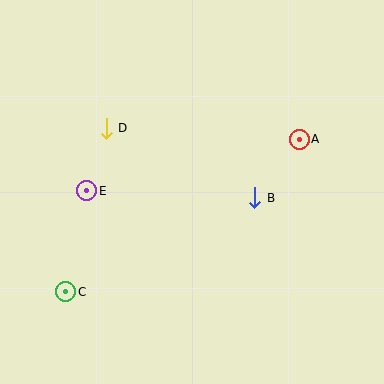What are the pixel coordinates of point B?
Point B is at (255, 198).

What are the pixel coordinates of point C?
Point C is at (66, 292).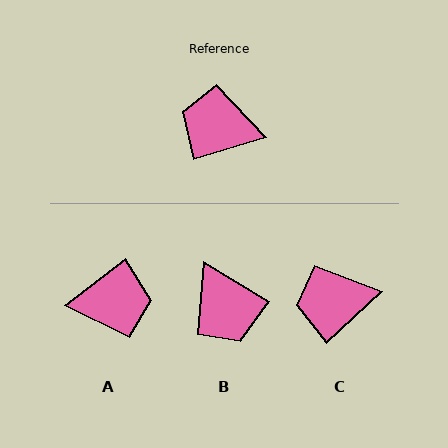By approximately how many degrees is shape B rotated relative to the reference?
Approximately 131 degrees counter-clockwise.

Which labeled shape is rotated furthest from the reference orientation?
A, about 160 degrees away.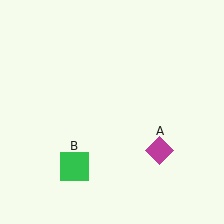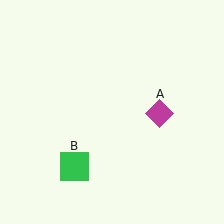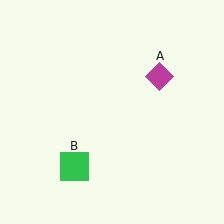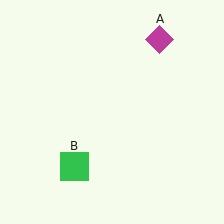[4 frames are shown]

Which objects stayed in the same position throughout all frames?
Green square (object B) remained stationary.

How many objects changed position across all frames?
1 object changed position: magenta diamond (object A).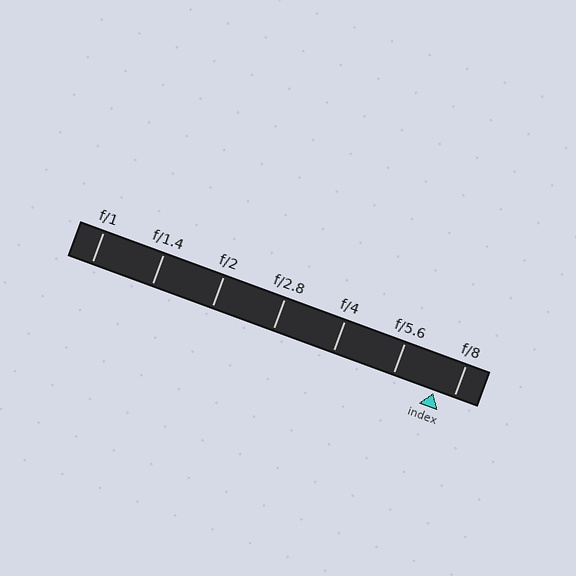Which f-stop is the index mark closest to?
The index mark is closest to f/8.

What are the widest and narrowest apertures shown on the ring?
The widest aperture shown is f/1 and the narrowest is f/8.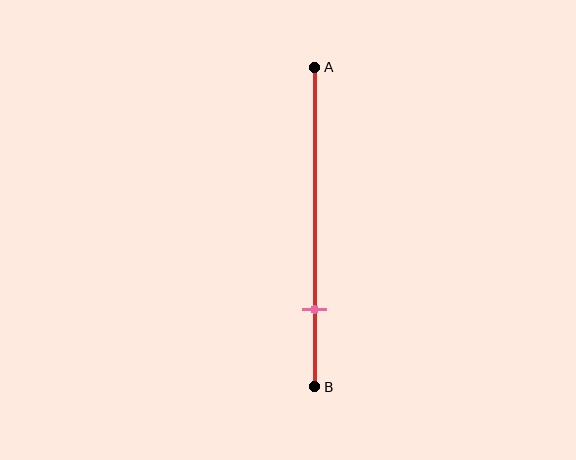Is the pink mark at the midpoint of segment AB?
No, the mark is at about 75% from A, not at the 50% midpoint.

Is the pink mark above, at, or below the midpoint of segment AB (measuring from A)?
The pink mark is below the midpoint of segment AB.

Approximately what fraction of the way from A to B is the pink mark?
The pink mark is approximately 75% of the way from A to B.